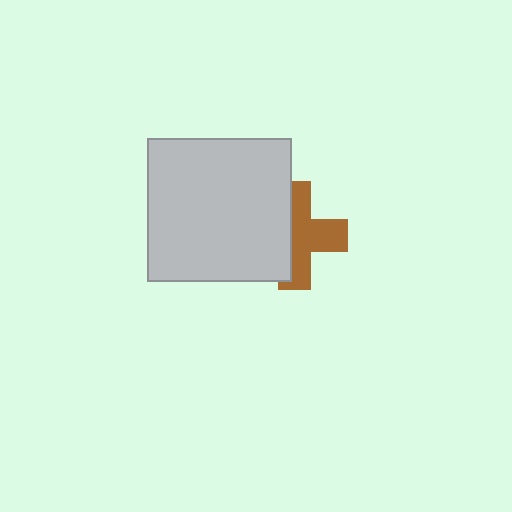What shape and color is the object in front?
The object in front is a light gray square.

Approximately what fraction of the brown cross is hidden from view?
Roughly 43% of the brown cross is hidden behind the light gray square.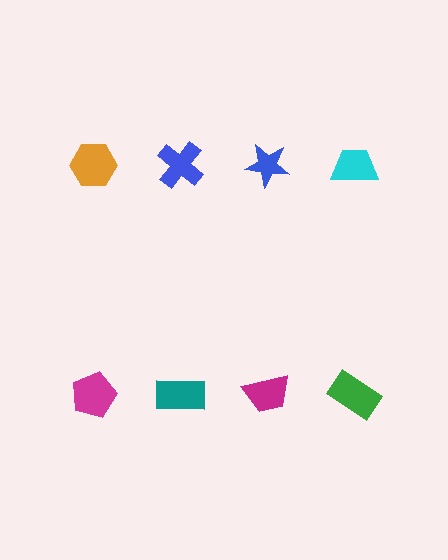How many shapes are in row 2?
4 shapes.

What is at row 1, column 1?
An orange hexagon.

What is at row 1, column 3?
A blue star.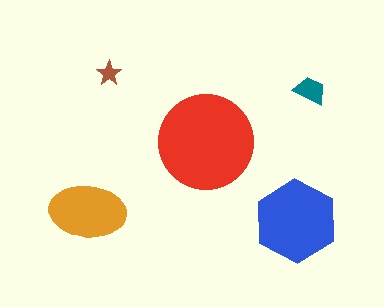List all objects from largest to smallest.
The red circle, the blue hexagon, the orange ellipse, the teal trapezoid, the brown star.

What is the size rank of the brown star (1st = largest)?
5th.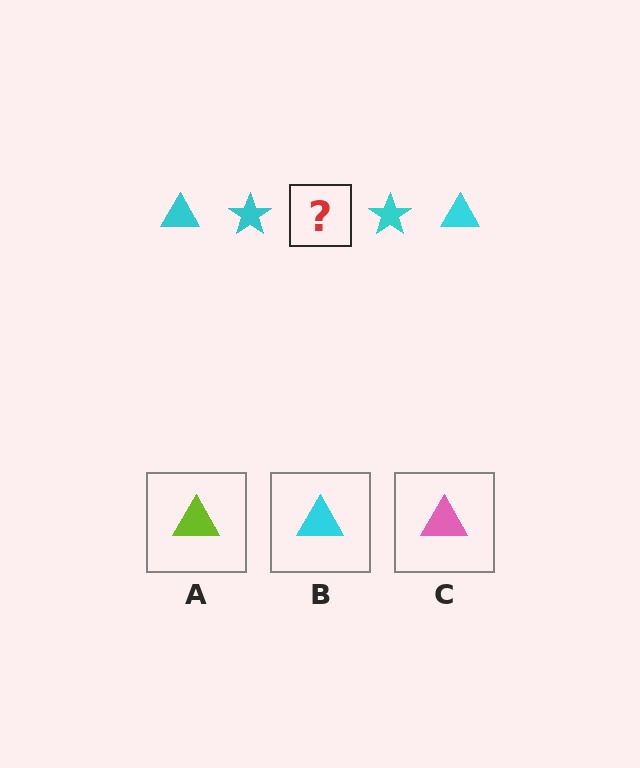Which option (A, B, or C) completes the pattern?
B.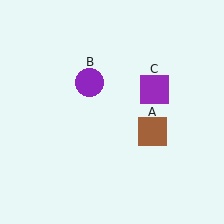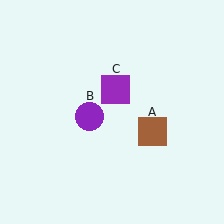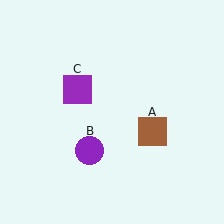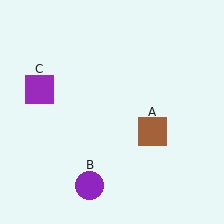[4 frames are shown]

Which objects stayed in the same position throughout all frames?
Brown square (object A) remained stationary.